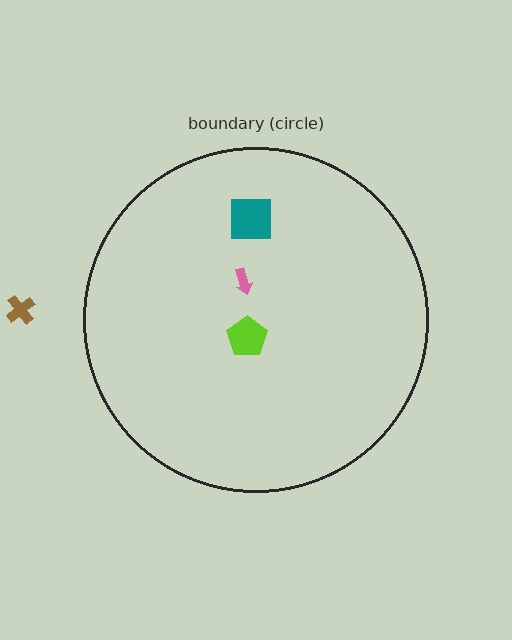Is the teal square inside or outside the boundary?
Inside.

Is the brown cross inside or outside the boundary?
Outside.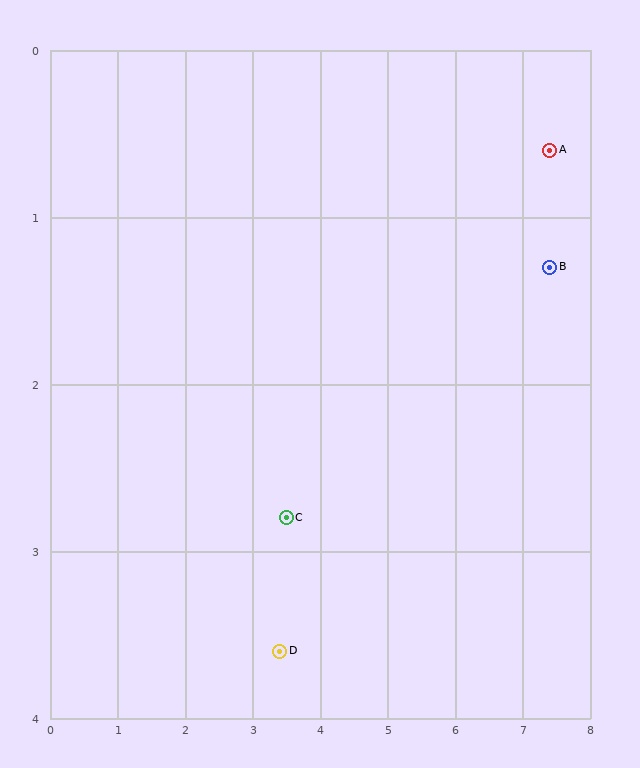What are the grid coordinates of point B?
Point B is at approximately (7.4, 1.3).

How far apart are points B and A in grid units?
Points B and A are about 0.7 grid units apart.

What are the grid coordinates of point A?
Point A is at approximately (7.4, 0.6).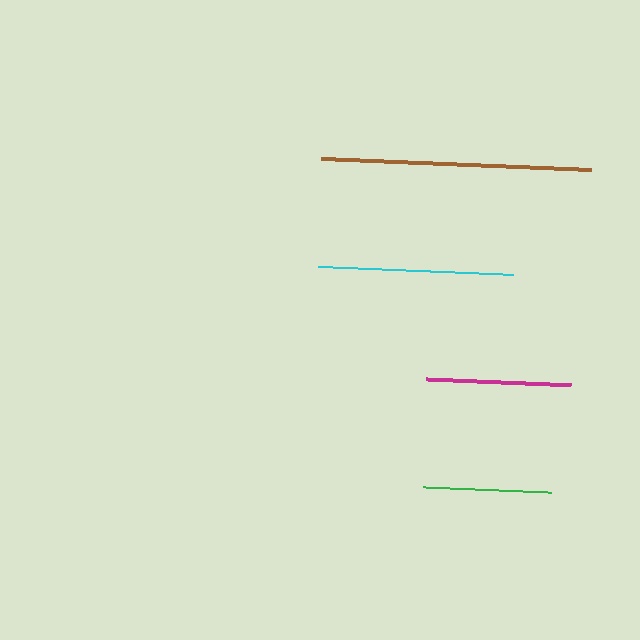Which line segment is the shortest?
The green line is the shortest at approximately 127 pixels.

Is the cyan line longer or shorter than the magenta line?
The cyan line is longer than the magenta line.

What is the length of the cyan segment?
The cyan segment is approximately 195 pixels long.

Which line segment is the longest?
The brown line is the longest at approximately 271 pixels.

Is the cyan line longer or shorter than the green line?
The cyan line is longer than the green line.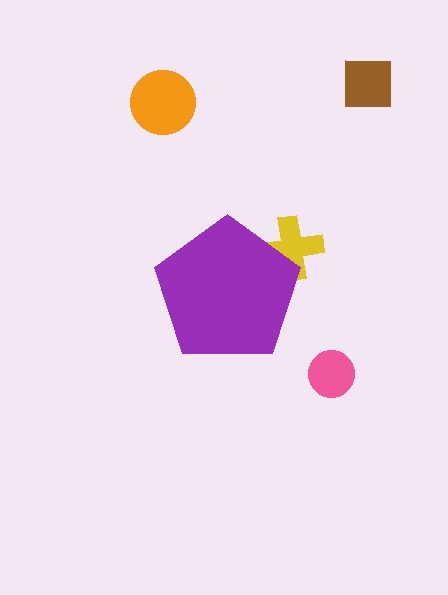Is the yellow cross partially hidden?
Yes, the yellow cross is partially hidden behind the purple pentagon.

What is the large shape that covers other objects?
A purple pentagon.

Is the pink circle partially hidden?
No, the pink circle is fully visible.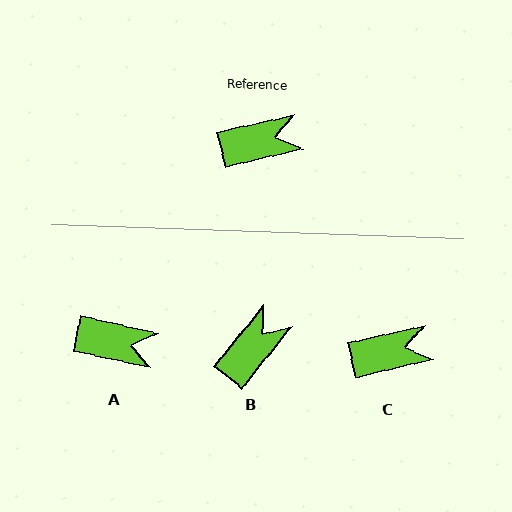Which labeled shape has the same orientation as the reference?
C.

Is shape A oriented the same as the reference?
No, it is off by about 25 degrees.